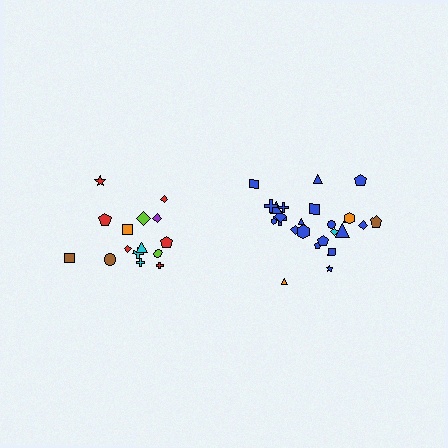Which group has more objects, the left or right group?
The right group.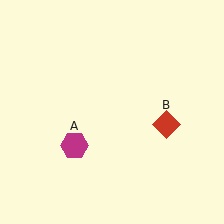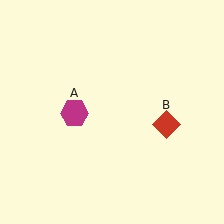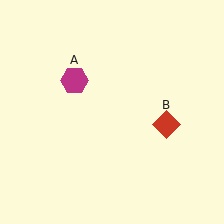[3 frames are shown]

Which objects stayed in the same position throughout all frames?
Red diamond (object B) remained stationary.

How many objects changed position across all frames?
1 object changed position: magenta hexagon (object A).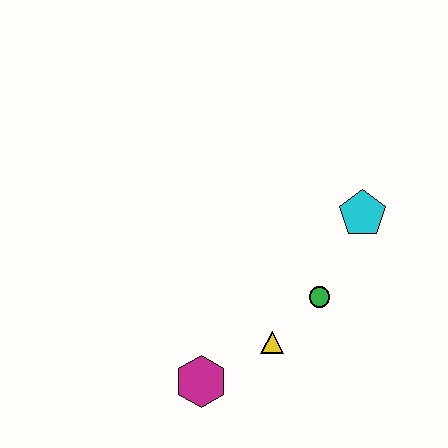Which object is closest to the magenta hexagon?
The yellow triangle is closest to the magenta hexagon.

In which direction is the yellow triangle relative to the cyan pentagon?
The yellow triangle is below the cyan pentagon.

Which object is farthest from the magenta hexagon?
The cyan pentagon is farthest from the magenta hexagon.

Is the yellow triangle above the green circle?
No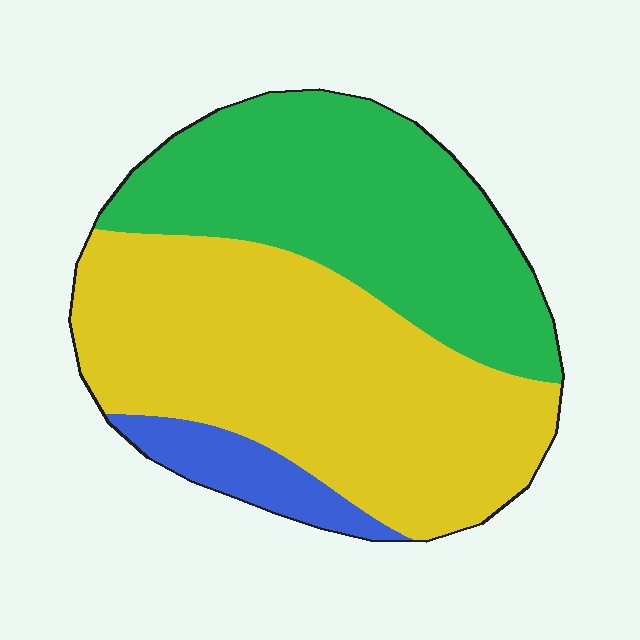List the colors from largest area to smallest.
From largest to smallest: yellow, green, blue.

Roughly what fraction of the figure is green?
Green covers roughly 40% of the figure.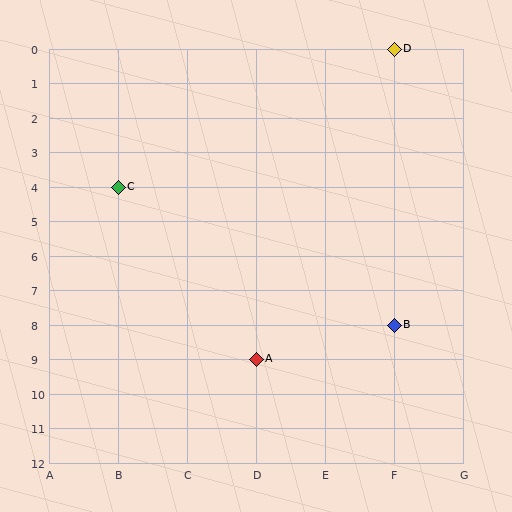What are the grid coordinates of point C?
Point C is at grid coordinates (B, 4).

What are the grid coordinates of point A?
Point A is at grid coordinates (D, 9).